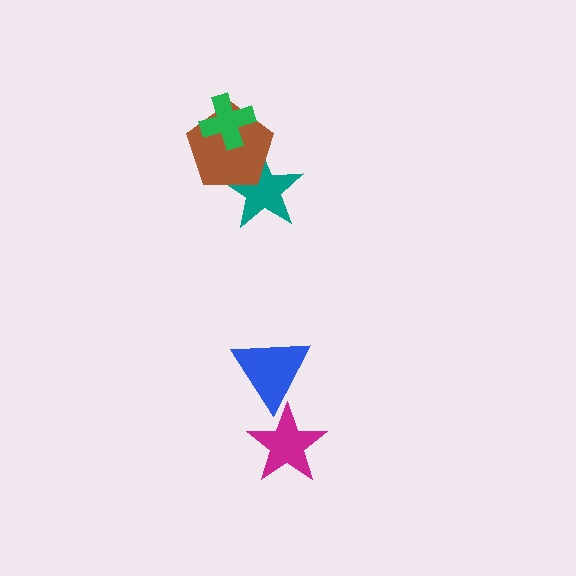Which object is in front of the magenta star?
The blue triangle is in front of the magenta star.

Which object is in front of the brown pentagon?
The green cross is in front of the brown pentagon.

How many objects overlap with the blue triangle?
1 object overlaps with the blue triangle.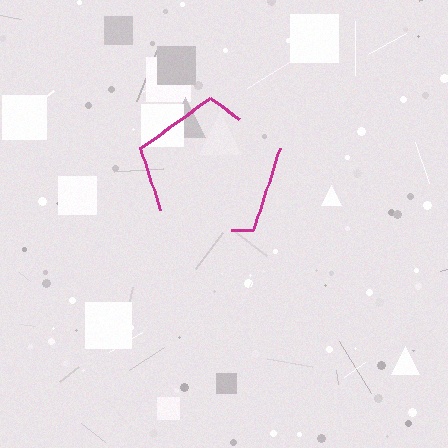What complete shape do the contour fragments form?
The contour fragments form a pentagon.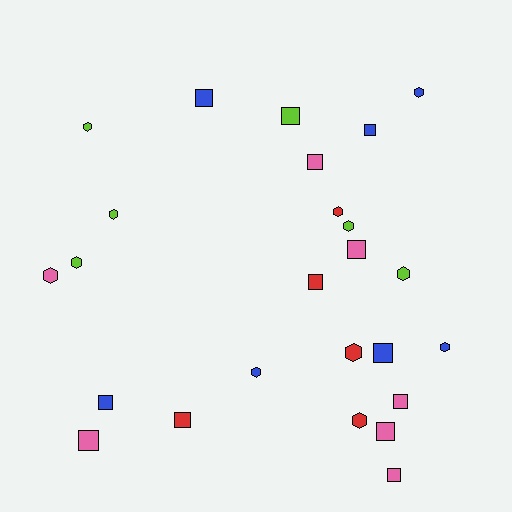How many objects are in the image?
There are 25 objects.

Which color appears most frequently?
Blue, with 7 objects.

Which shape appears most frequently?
Square, with 13 objects.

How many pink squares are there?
There are 6 pink squares.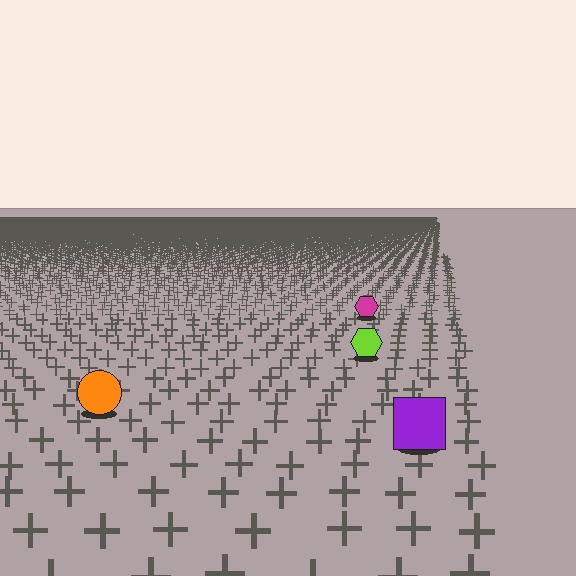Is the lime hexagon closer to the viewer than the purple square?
No. The purple square is closer — you can tell from the texture gradient: the ground texture is coarser near it.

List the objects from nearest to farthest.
From nearest to farthest: the purple square, the orange circle, the lime hexagon, the magenta hexagon.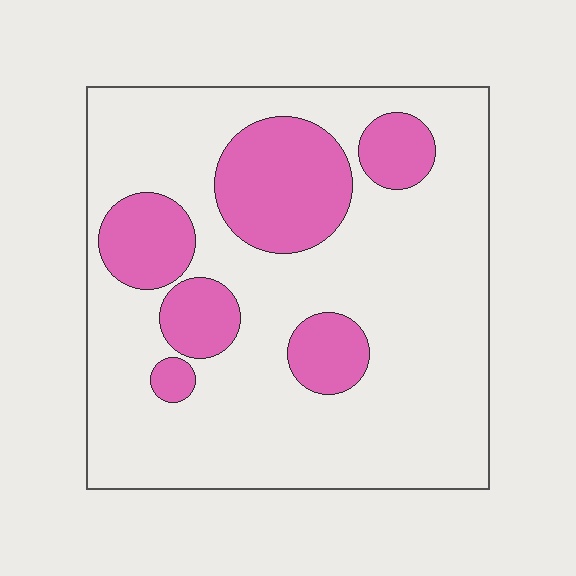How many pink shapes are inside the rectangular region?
6.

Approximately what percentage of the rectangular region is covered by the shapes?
Approximately 25%.